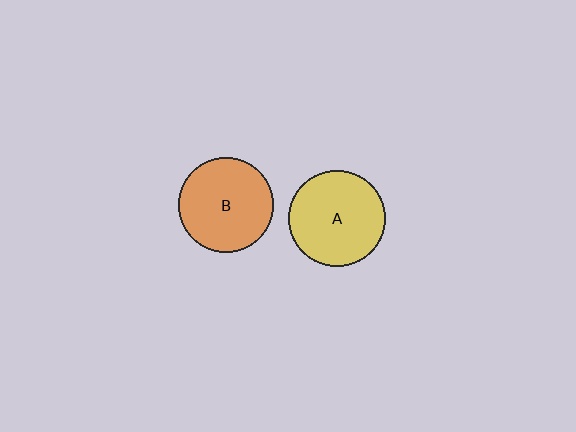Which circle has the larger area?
Circle A (yellow).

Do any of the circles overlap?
No, none of the circles overlap.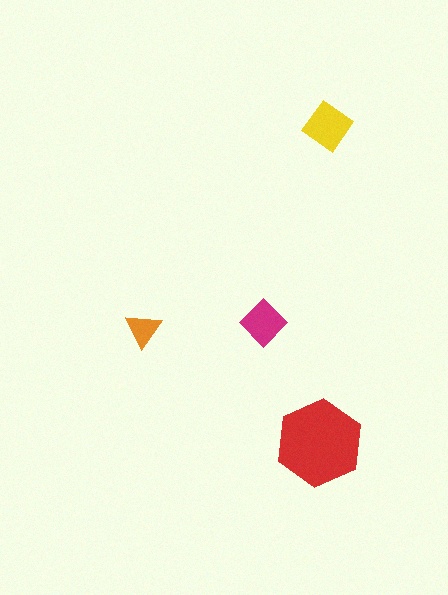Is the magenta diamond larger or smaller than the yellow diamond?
Smaller.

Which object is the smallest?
The orange triangle.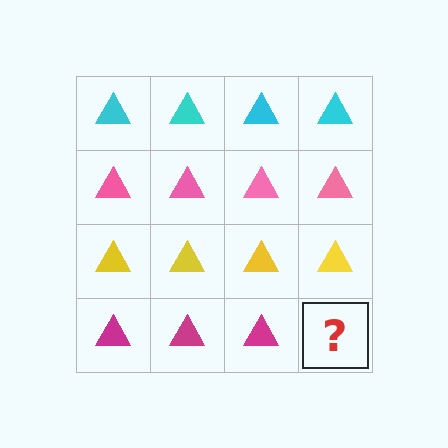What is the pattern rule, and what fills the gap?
The rule is that each row has a consistent color. The gap should be filled with a magenta triangle.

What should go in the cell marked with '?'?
The missing cell should contain a magenta triangle.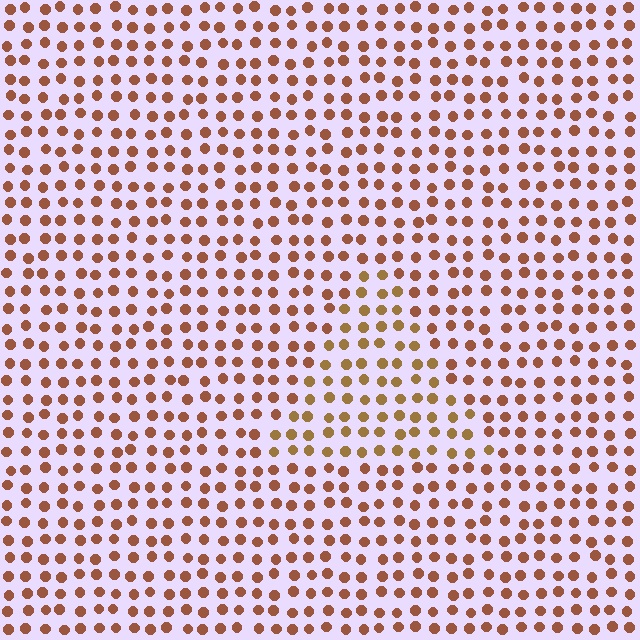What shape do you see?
I see a triangle.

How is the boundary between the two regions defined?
The boundary is defined purely by a slight shift in hue (about 22 degrees). Spacing, size, and orientation are identical on both sides.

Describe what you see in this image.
The image is filled with small brown elements in a uniform arrangement. A triangle-shaped region is visible where the elements are tinted to a slightly different hue, forming a subtle color boundary.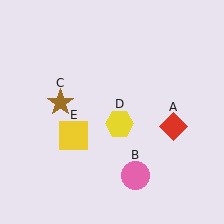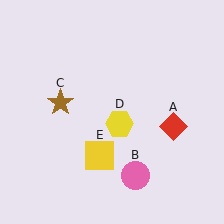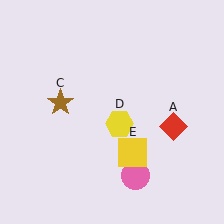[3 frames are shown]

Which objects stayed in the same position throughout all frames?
Red diamond (object A) and pink circle (object B) and brown star (object C) and yellow hexagon (object D) remained stationary.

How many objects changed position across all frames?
1 object changed position: yellow square (object E).